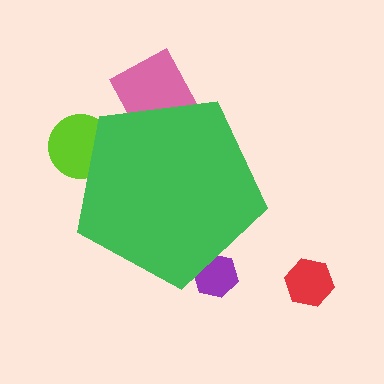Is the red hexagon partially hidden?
No, the red hexagon is fully visible.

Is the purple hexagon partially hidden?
Yes, the purple hexagon is partially hidden behind the green pentagon.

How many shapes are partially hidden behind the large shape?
3 shapes are partially hidden.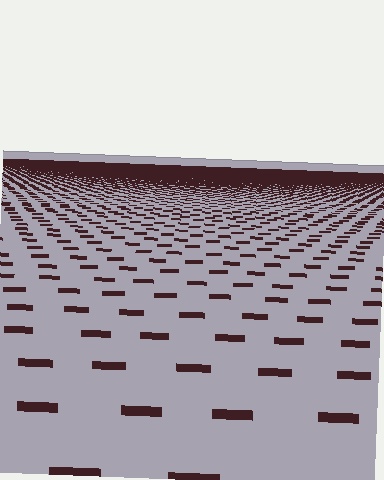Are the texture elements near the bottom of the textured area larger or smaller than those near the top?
Larger. Near the bottom, elements are closer to the viewer and appear at a bigger on-screen size.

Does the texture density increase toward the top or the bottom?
Density increases toward the top.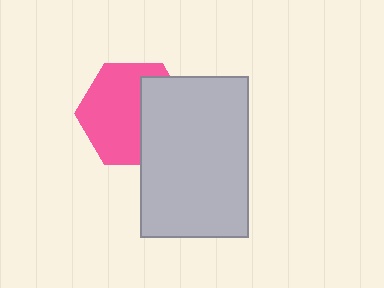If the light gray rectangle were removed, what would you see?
You would see the complete pink hexagon.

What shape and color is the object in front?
The object in front is a light gray rectangle.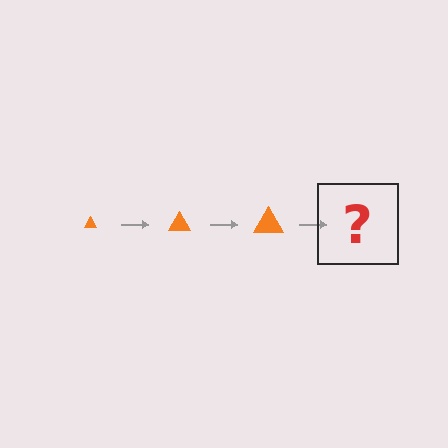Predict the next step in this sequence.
The next step is an orange triangle, larger than the previous one.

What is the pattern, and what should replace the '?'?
The pattern is that the triangle gets progressively larger each step. The '?' should be an orange triangle, larger than the previous one.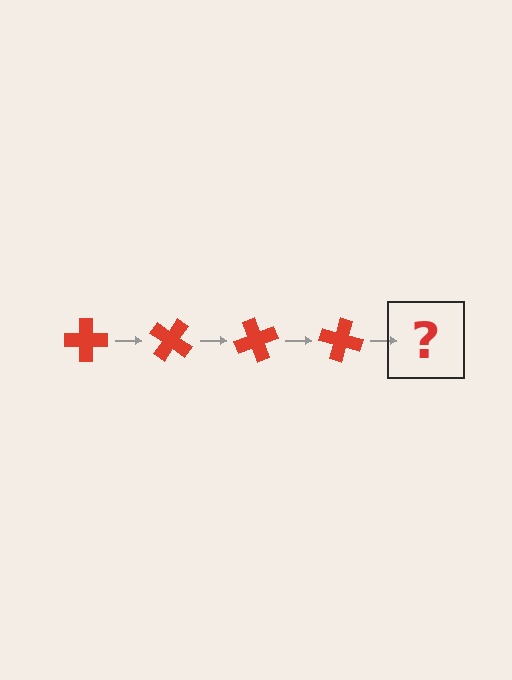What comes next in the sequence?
The next element should be a red cross rotated 140 degrees.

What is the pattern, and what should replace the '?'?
The pattern is that the cross rotates 35 degrees each step. The '?' should be a red cross rotated 140 degrees.